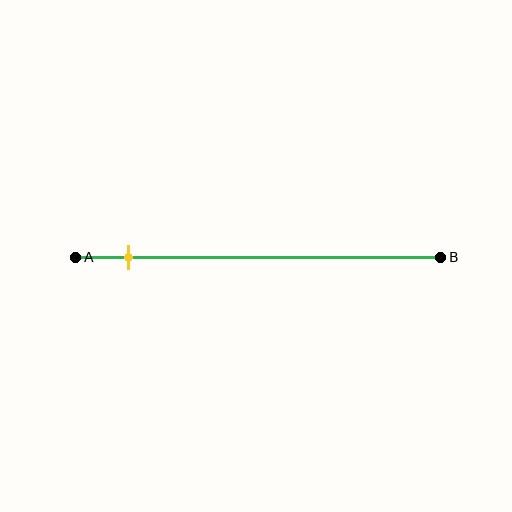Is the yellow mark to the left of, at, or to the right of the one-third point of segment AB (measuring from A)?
The yellow mark is to the left of the one-third point of segment AB.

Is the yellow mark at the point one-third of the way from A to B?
No, the mark is at about 15% from A, not at the 33% one-third point.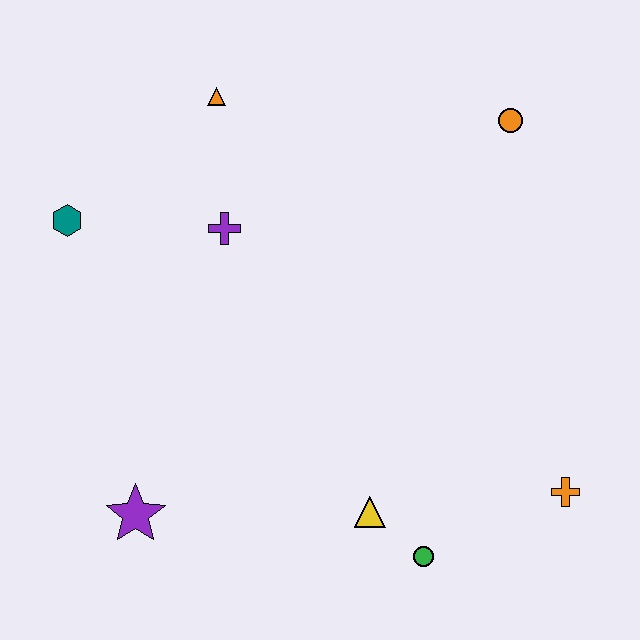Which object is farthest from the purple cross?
The orange cross is farthest from the purple cross.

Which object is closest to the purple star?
The yellow triangle is closest to the purple star.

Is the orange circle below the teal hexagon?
No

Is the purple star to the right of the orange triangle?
No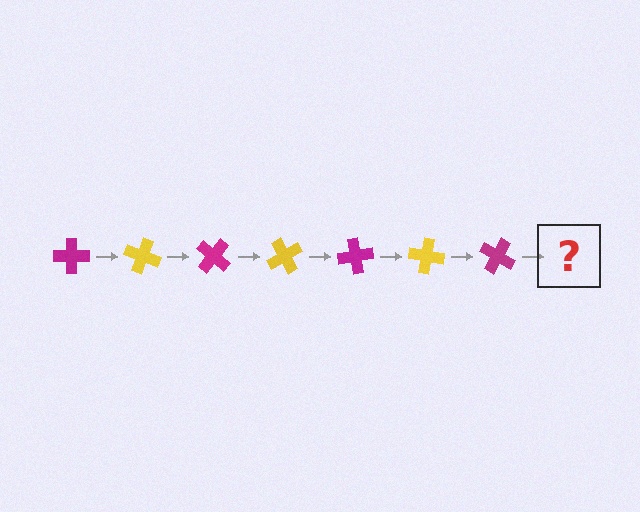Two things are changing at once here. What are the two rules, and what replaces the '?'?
The two rules are that it rotates 20 degrees each step and the color cycles through magenta and yellow. The '?' should be a yellow cross, rotated 140 degrees from the start.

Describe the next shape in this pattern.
It should be a yellow cross, rotated 140 degrees from the start.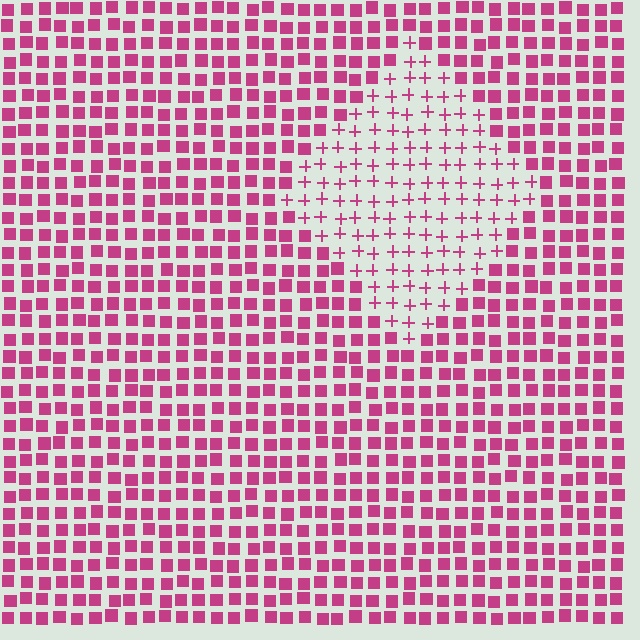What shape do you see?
I see a diamond.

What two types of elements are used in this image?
The image uses plus signs inside the diamond region and squares outside it.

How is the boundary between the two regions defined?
The boundary is defined by a change in element shape: plus signs inside vs. squares outside. All elements share the same color and spacing.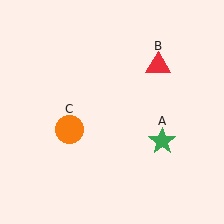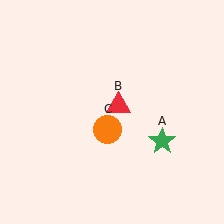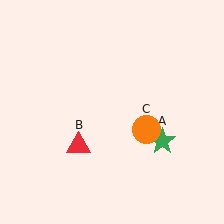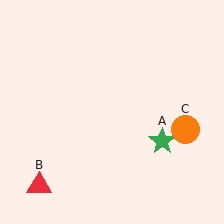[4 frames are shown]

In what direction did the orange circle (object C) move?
The orange circle (object C) moved right.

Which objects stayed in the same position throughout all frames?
Green star (object A) remained stationary.